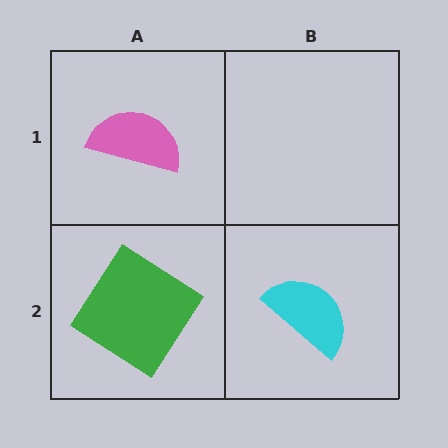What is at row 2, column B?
A cyan semicircle.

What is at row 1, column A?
A pink semicircle.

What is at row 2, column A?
A green diamond.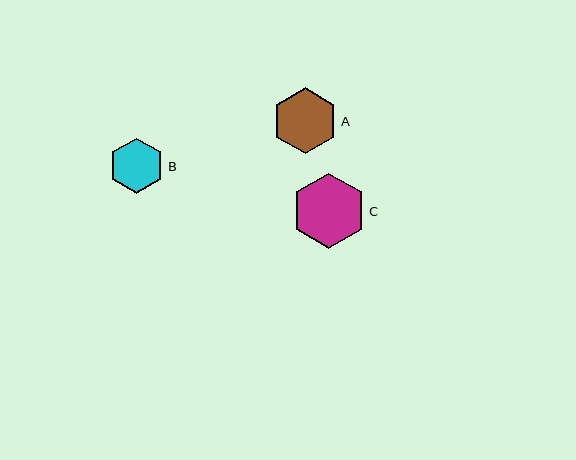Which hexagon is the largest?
Hexagon C is the largest with a size of approximately 75 pixels.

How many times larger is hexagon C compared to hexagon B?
Hexagon C is approximately 1.4 times the size of hexagon B.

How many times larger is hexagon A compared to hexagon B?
Hexagon A is approximately 1.2 times the size of hexagon B.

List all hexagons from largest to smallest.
From largest to smallest: C, A, B.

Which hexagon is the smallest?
Hexagon B is the smallest with a size of approximately 55 pixels.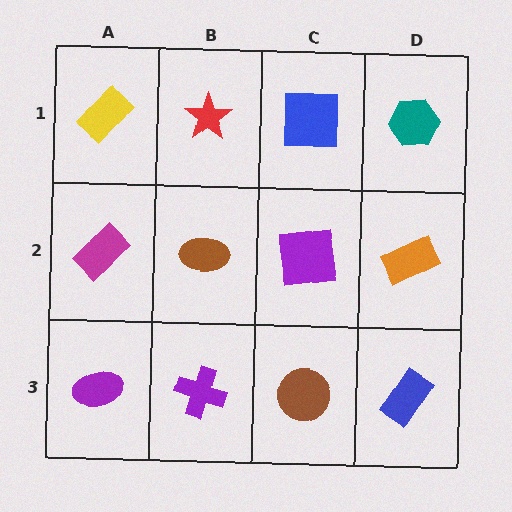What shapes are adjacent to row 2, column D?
A teal hexagon (row 1, column D), a blue rectangle (row 3, column D), a purple square (row 2, column C).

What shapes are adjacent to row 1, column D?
An orange rectangle (row 2, column D), a blue square (row 1, column C).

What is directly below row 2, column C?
A brown circle.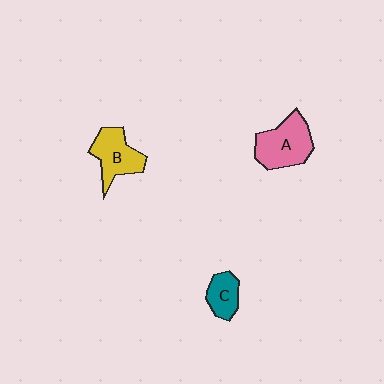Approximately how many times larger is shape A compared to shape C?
Approximately 1.9 times.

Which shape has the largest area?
Shape A (pink).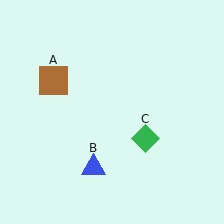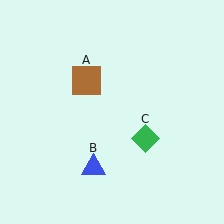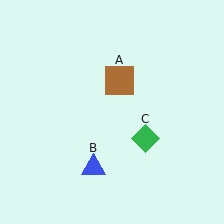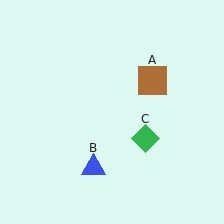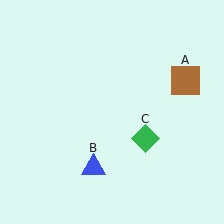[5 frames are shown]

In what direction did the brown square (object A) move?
The brown square (object A) moved right.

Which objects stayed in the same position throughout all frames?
Blue triangle (object B) and green diamond (object C) remained stationary.